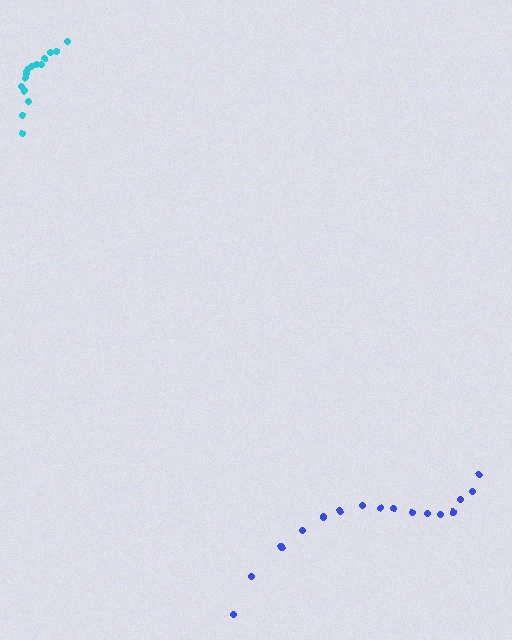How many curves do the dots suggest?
There are 2 distinct paths.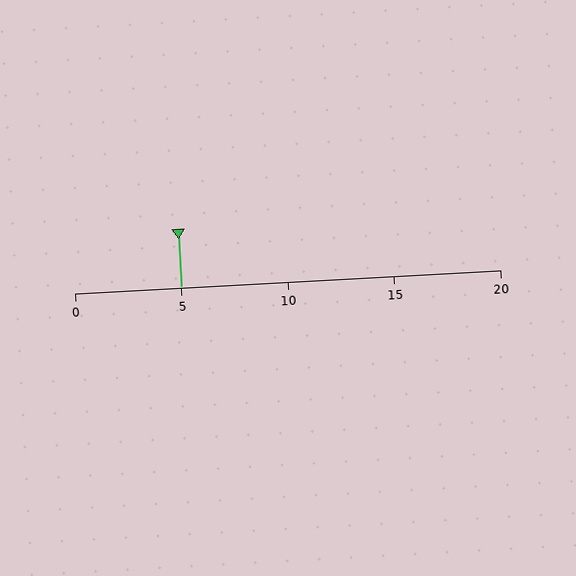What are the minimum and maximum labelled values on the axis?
The axis runs from 0 to 20.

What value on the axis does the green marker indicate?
The marker indicates approximately 5.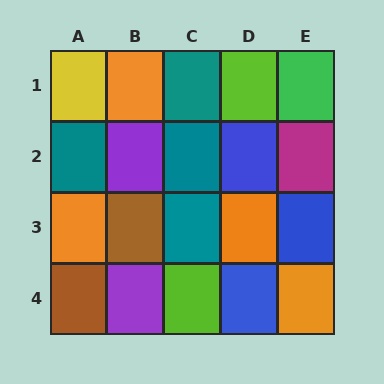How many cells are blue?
3 cells are blue.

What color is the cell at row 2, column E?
Magenta.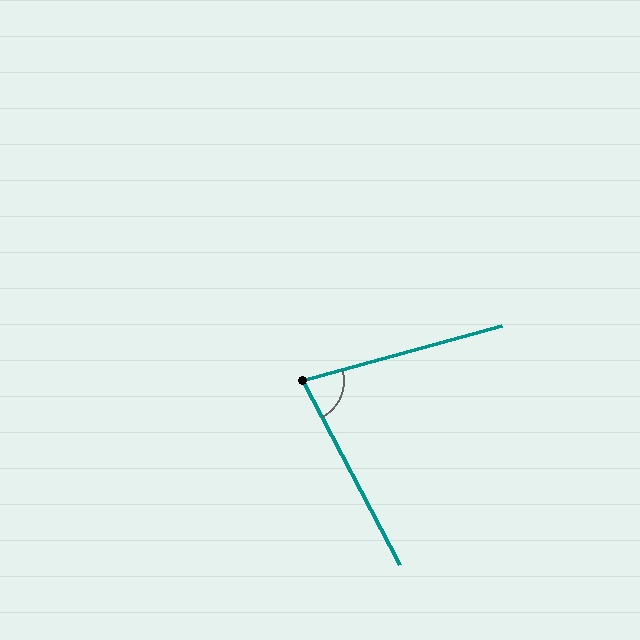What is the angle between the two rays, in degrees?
Approximately 78 degrees.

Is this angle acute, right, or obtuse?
It is acute.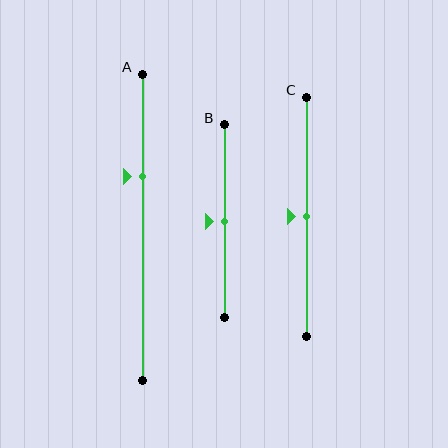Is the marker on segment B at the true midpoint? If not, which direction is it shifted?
Yes, the marker on segment B is at the true midpoint.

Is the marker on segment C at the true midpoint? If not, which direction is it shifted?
Yes, the marker on segment C is at the true midpoint.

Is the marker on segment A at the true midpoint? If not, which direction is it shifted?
No, the marker on segment A is shifted upward by about 17% of the segment length.